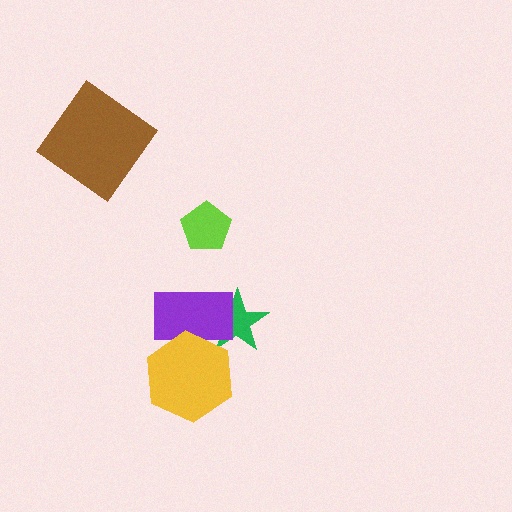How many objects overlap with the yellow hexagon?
1 object overlaps with the yellow hexagon.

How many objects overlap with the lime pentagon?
0 objects overlap with the lime pentagon.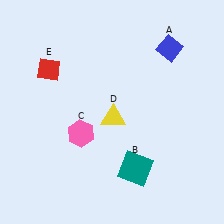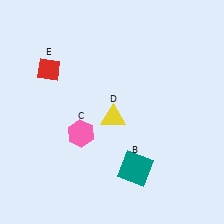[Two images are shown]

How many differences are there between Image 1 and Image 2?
There is 1 difference between the two images.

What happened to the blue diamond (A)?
The blue diamond (A) was removed in Image 2. It was in the top-right area of Image 1.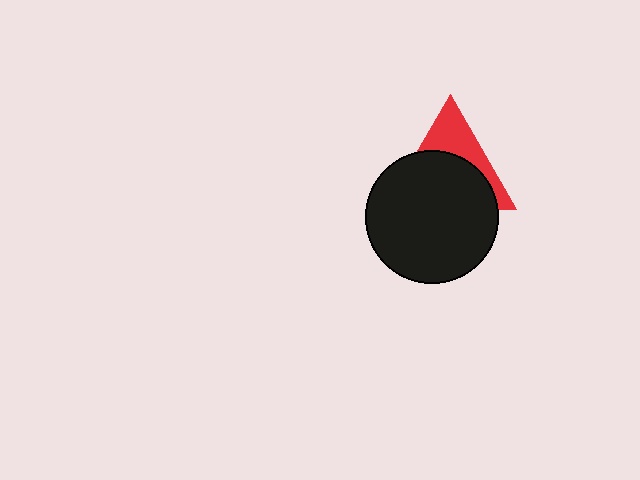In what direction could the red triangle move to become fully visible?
The red triangle could move up. That would shift it out from behind the black circle entirely.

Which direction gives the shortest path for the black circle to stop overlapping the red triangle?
Moving down gives the shortest separation.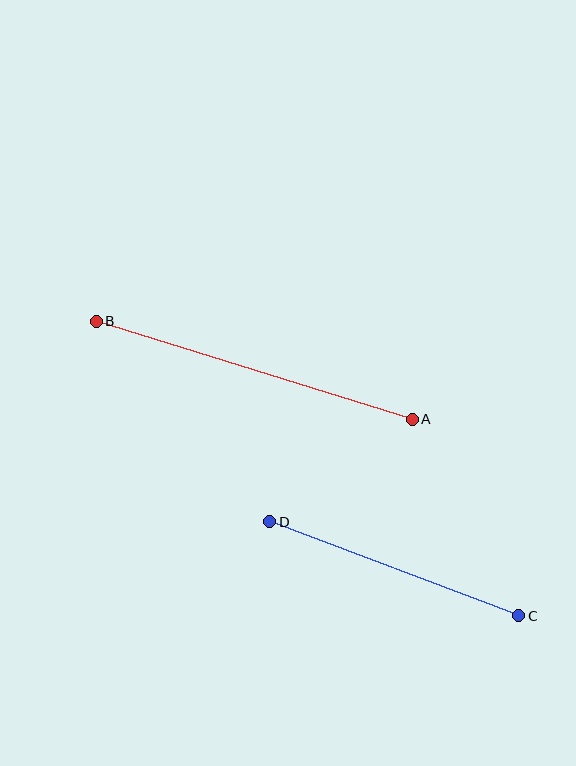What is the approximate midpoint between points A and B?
The midpoint is at approximately (254, 370) pixels.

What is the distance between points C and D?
The distance is approximately 266 pixels.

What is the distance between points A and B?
The distance is approximately 331 pixels.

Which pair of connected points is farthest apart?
Points A and B are farthest apart.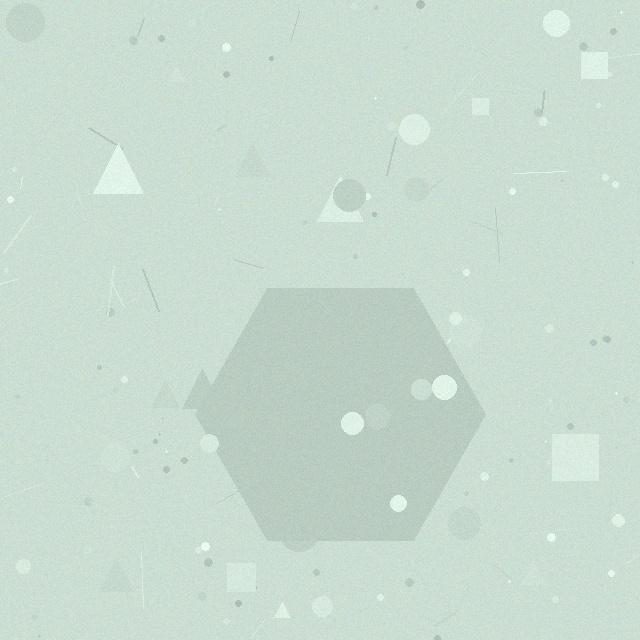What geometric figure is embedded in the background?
A hexagon is embedded in the background.